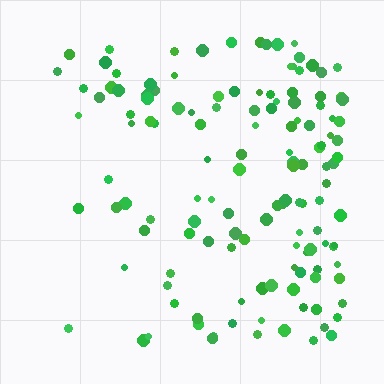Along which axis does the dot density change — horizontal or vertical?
Horizontal.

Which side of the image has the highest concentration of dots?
The right.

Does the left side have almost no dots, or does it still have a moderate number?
Still a moderate number, just noticeably fewer than the right.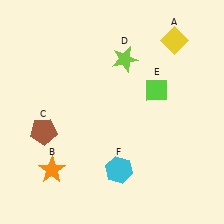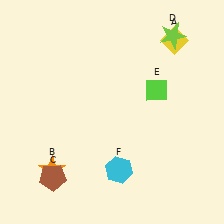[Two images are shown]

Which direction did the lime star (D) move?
The lime star (D) moved right.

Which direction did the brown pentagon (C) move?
The brown pentagon (C) moved down.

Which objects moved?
The objects that moved are: the brown pentagon (C), the lime star (D).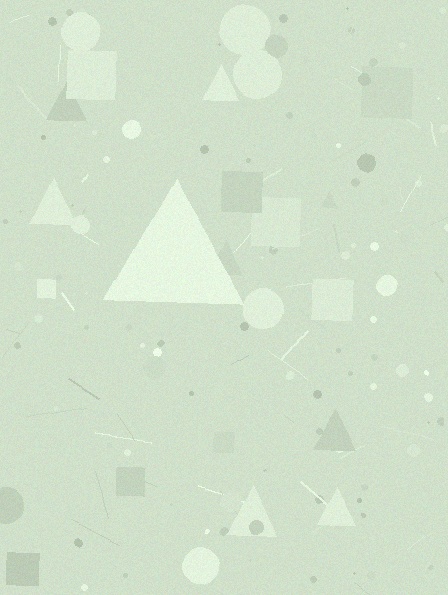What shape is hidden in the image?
A triangle is hidden in the image.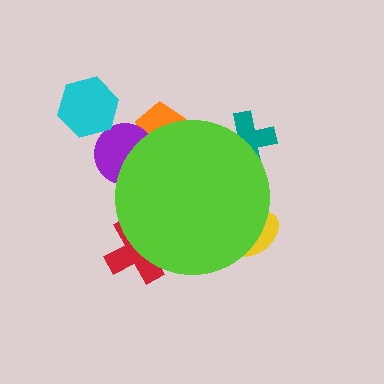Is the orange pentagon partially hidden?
Yes, the orange pentagon is partially hidden behind the lime circle.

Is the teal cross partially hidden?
Yes, the teal cross is partially hidden behind the lime circle.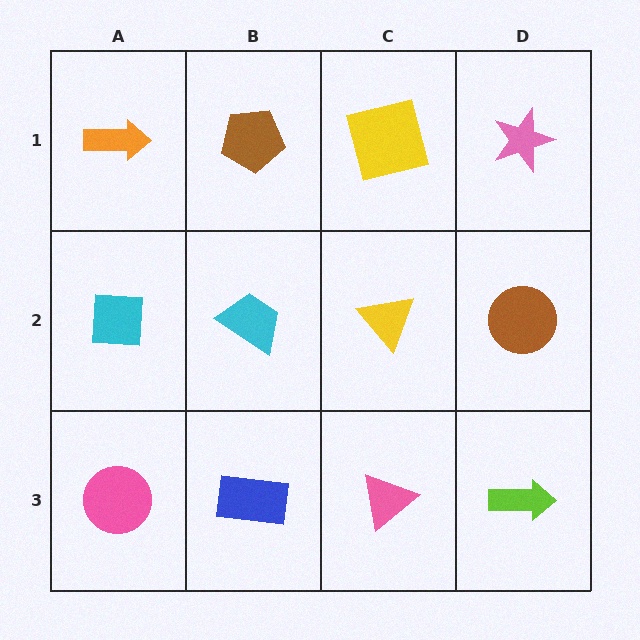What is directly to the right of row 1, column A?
A brown pentagon.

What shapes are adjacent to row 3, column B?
A cyan trapezoid (row 2, column B), a pink circle (row 3, column A), a pink triangle (row 3, column C).